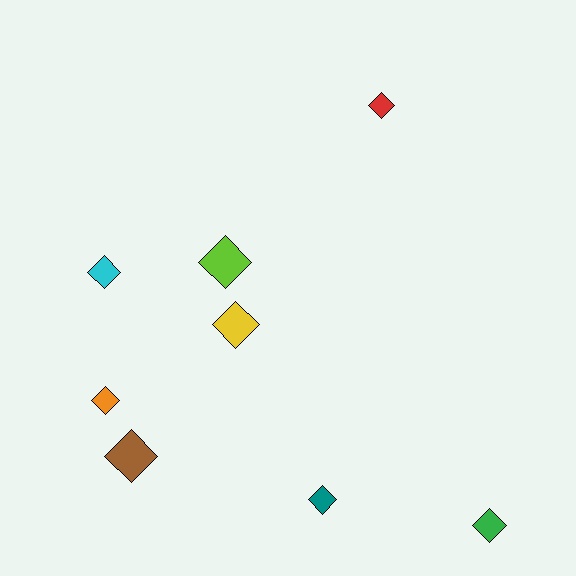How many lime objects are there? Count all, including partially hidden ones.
There is 1 lime object.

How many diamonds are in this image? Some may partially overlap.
There are 8 diamonds.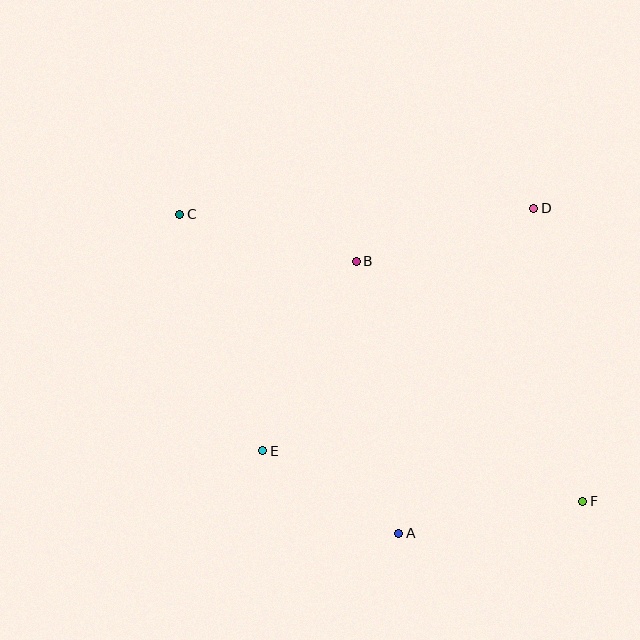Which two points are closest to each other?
Points A and E are closest to each other.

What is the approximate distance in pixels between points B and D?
The distance between B and D is approximately 185 pixels.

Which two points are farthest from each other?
Points C and F are farthest from each other.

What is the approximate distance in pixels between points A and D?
The distance between A and D is approximately 352 pixels.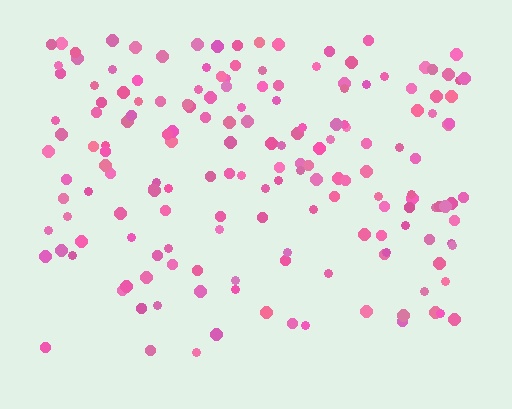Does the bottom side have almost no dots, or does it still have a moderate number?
Still a moderate number, just noticeably fewer than the top.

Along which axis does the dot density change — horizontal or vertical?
Vertical.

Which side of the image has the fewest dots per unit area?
The bottom.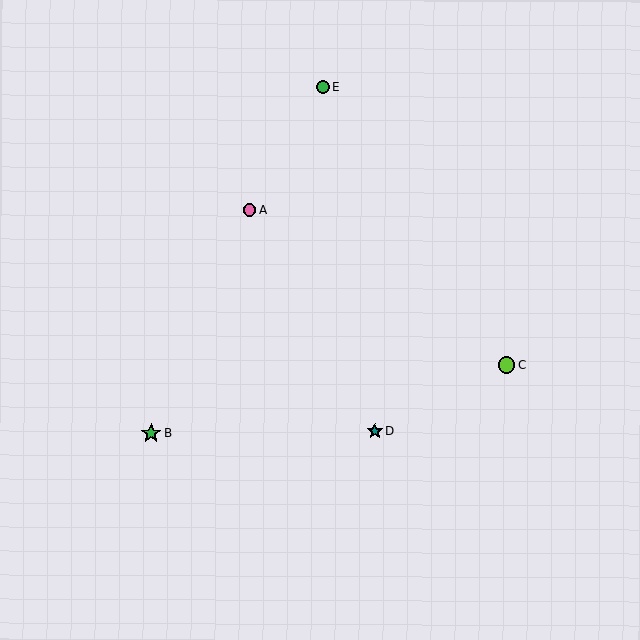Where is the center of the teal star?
The center of the teal star is at (375, 431).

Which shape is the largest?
The green star (labeled B) is the largest.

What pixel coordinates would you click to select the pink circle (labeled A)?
Click at (249, 210) to select the pink circle A.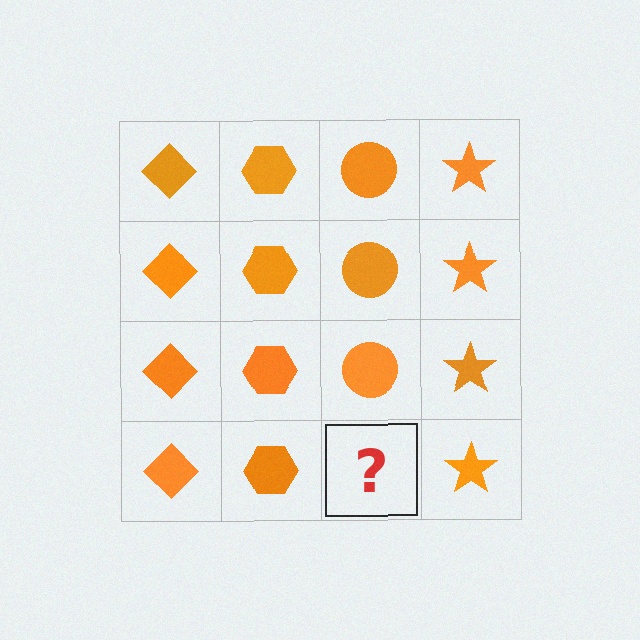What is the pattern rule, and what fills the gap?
The rule is that each column has a consistent shape. The gap should be filled with an orange circle.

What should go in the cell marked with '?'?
The missing cell should contain an orange circle.